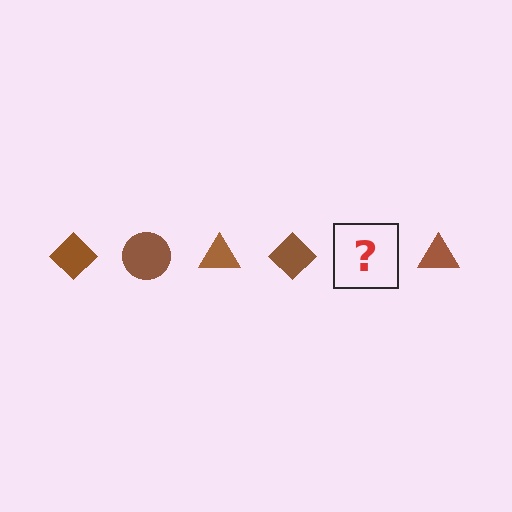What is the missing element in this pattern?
The missing element is a brown circle.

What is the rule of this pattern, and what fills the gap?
The rule is that the pattern cycles through diamond, circle, triangle shapes in brown. The gap should be filled with a brown circle.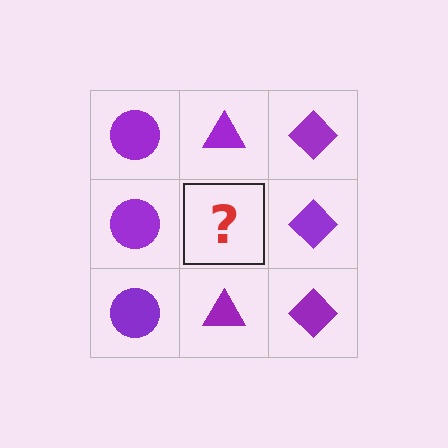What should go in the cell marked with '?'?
The missing cell should contain a purple triangle.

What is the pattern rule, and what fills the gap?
The rule is that each column has a consistent shape. The gap should be filled with a purple triangle.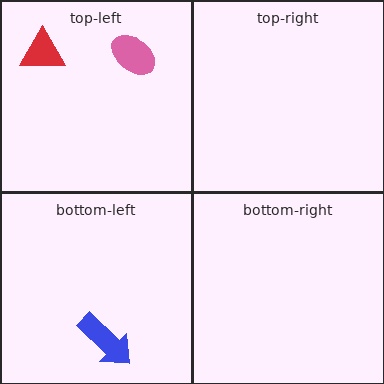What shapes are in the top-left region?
The pink ellipse, the red triangle.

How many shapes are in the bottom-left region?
1.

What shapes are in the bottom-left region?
The blue arrow.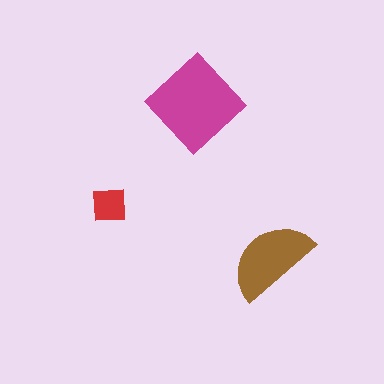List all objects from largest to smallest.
The magenta diamond, the brown semicircle, the red square.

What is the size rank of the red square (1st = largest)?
3rd.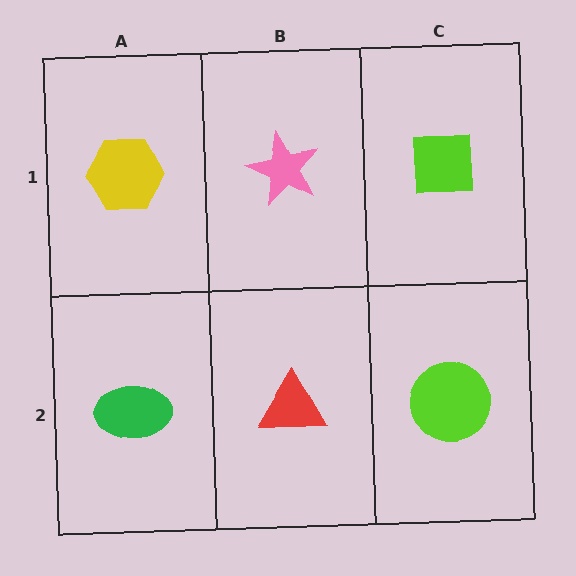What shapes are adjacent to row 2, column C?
A lime square (row 1, column C), a red triangle (row 2, column B).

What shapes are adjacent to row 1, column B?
A red triangle (row 2, column B), a yellow hexagon (row 1, column A), a lime square (row 1, column C).